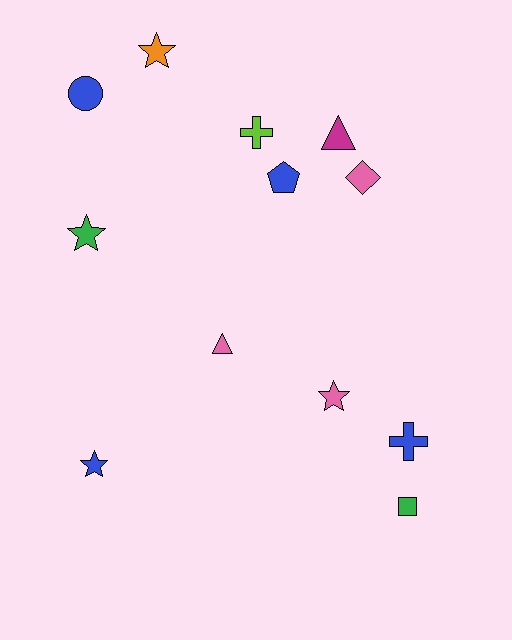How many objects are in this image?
There are 12 objects.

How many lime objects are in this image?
There is 1 lime object.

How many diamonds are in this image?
There is 1 diamond.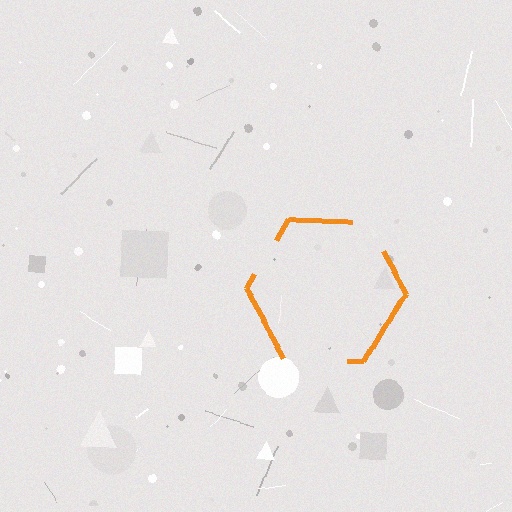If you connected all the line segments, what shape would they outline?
They would outline a hexagon.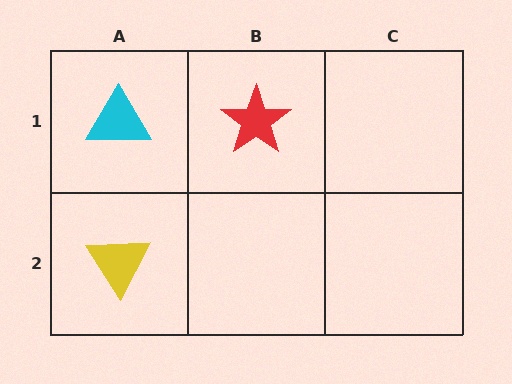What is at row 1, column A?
A cyan triangle.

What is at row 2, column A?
A yellow triangle.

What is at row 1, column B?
A red star.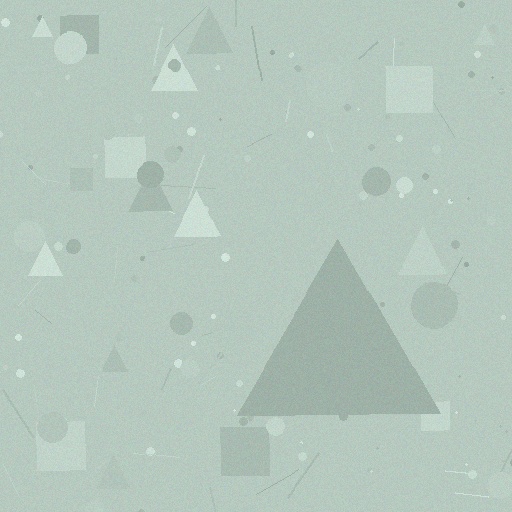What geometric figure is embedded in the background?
A triangle is embedded in the background.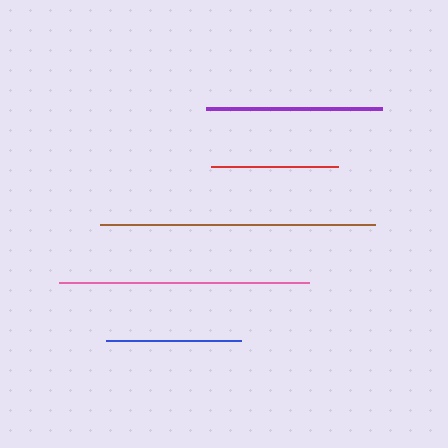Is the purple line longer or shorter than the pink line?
The pink line is longer than the purple line.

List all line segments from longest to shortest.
From longest to shortest: brown, pink, purple, blue, red.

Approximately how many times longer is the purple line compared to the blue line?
The purple line is approximately 1.3 times the length of the blue line.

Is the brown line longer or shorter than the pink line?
The brown line is longer than the pink line.